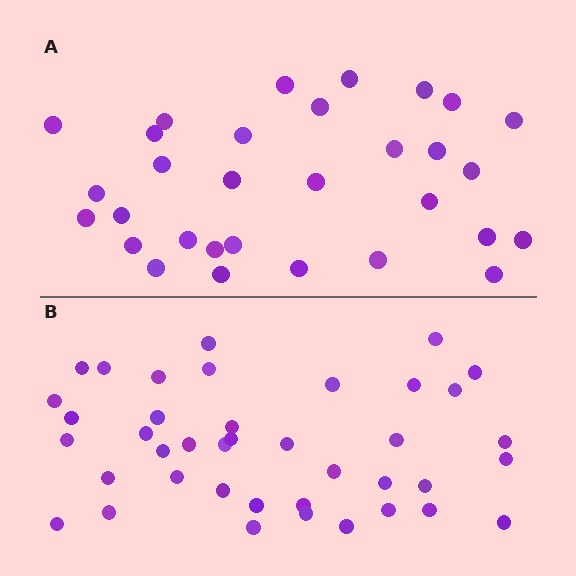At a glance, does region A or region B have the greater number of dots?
Region B (the bottom region) has more dots.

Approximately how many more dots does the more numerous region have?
Region B has roughly 8 or so more dots than region A.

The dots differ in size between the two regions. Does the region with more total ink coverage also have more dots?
No. Region A has more total ink coverage because its dots are larger, but region B actually contains more individual dots. Total area can be misleading — the number of items is what matters here.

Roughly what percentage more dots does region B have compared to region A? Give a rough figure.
About 30% more.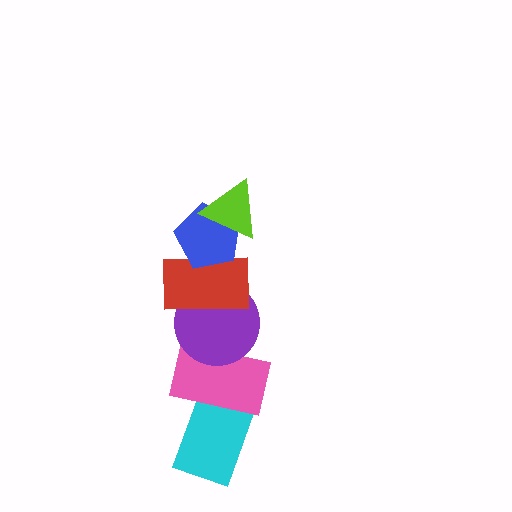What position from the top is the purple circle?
The purple circle is 4th from the top.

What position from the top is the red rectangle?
The red rectangle is 3rd from the top.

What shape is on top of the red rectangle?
The blue pentagon is on top of the red rectangle.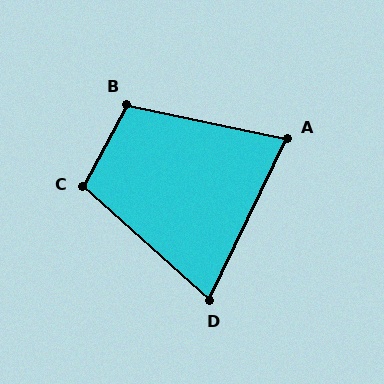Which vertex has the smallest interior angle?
D, at approximately 74 degrees.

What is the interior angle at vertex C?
Approximately 104 degrees (obtuse).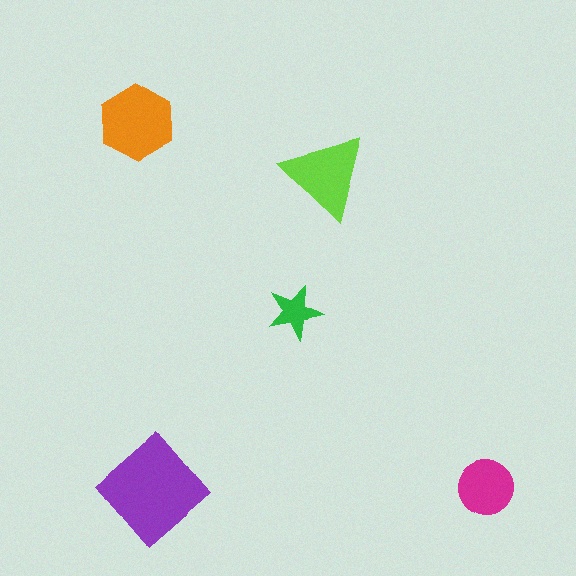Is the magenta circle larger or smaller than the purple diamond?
Smaller.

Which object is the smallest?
The green star.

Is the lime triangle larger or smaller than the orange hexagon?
Smaller.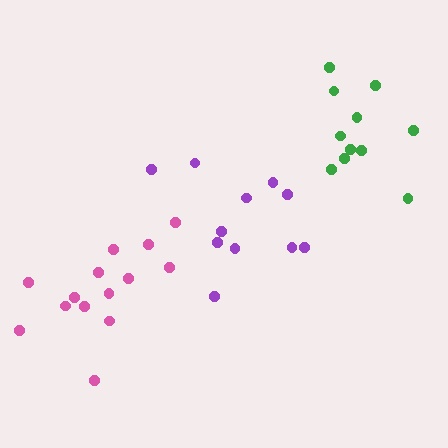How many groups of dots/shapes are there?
There are 3 groups.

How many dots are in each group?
Group 1: 14 dots, Group 2: 11 dots, Group 3: 11 dots (36 total).